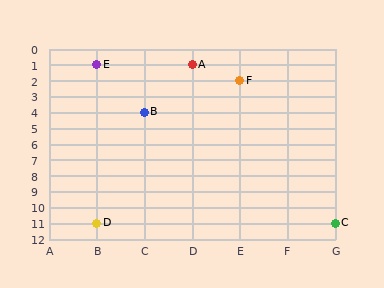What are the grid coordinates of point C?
Point C is at grid coordinates (G, 11).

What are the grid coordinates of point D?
Point D is at grid coordinates (B, 11).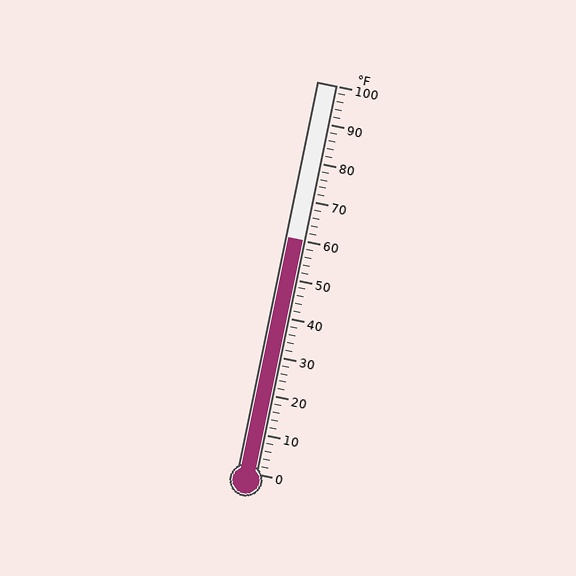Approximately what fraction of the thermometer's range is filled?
The thermometer is filled to approximately 60% of its range.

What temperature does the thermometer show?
The thermometer shows approximately 60°F.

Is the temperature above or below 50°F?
The temperature is above 50°F.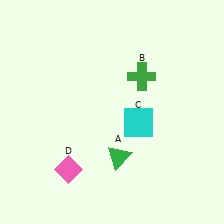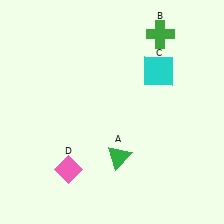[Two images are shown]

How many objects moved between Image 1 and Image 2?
2 objects moved between the two images.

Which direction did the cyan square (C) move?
The cyan square (C) moved up.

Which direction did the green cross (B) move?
The green cross (B) moved up.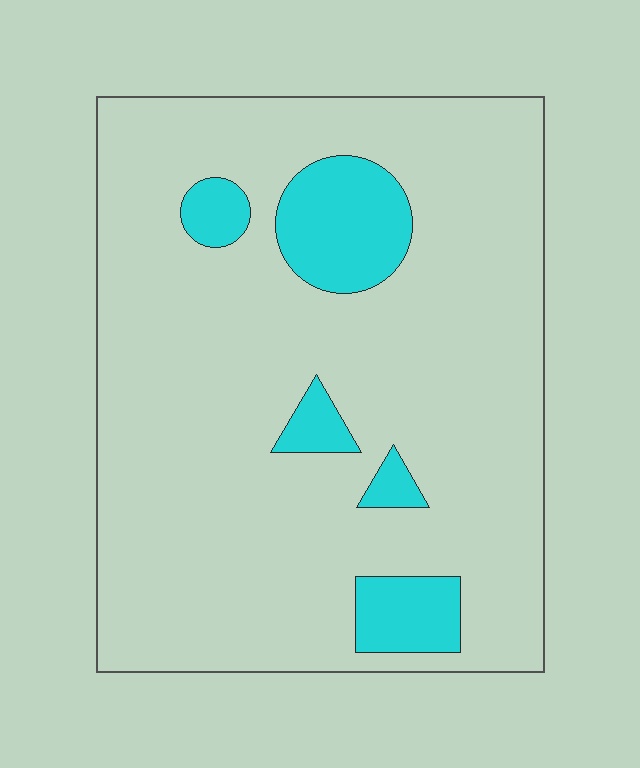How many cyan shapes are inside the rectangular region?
5.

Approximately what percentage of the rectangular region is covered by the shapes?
Approximately 15%.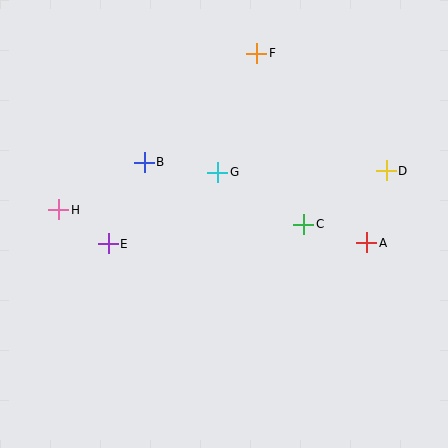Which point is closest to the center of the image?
Point G at (218, 172) is closest to the center.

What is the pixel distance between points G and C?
The distance between G and C is 100 pixels.